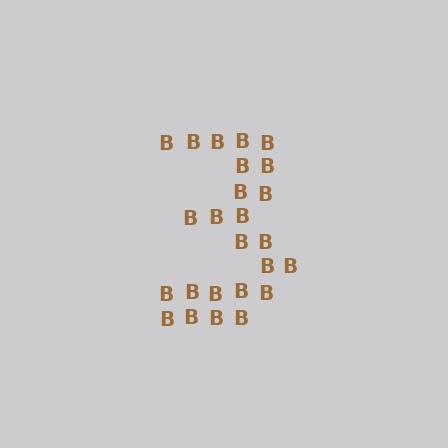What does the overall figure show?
The overall figure shows the digit 3.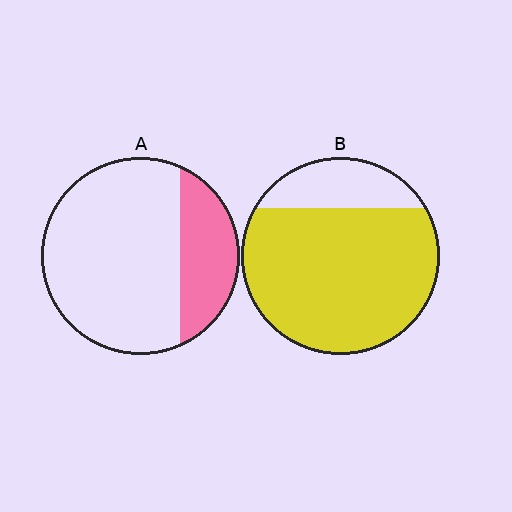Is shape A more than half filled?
No.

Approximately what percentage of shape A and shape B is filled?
A is approximately 25% and B is approximately 80%.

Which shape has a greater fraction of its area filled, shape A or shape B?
Shape B.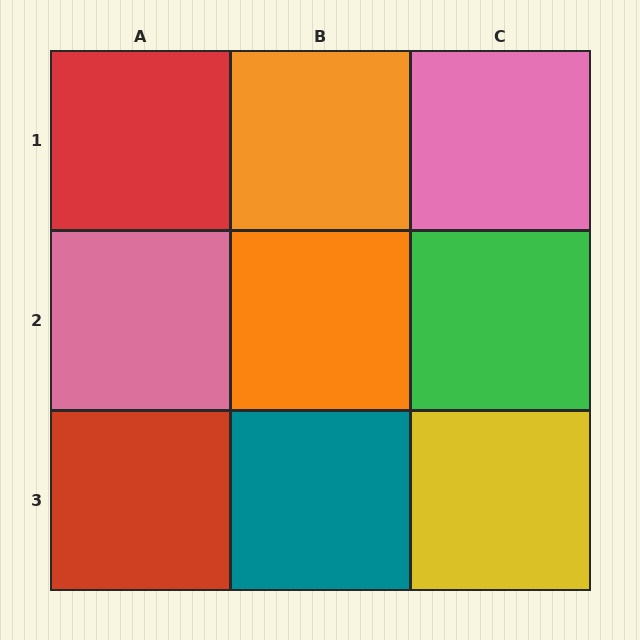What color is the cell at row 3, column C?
Yellow.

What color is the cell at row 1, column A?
Red.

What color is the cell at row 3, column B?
Teal.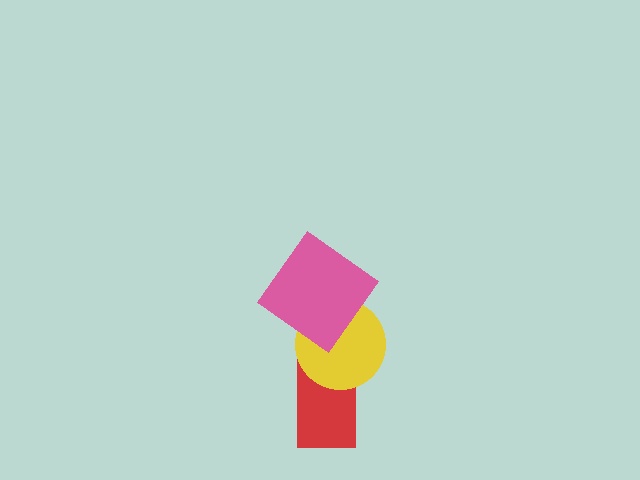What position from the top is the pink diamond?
The pink diamond is 1st from the top.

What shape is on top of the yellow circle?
The pink diamond is on top of the yellow circle.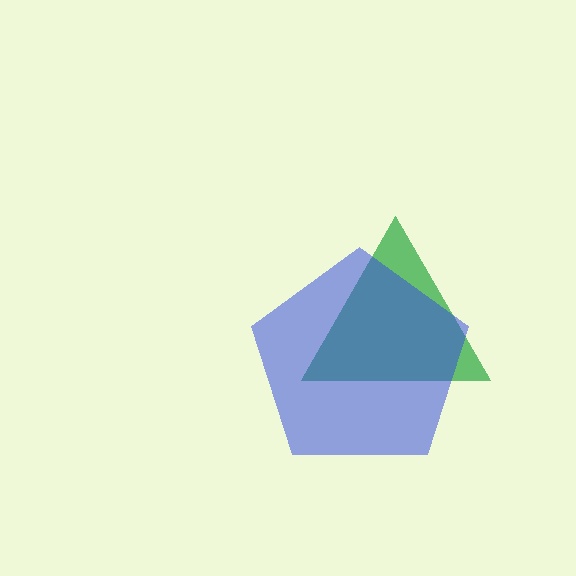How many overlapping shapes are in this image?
There are 2 overlapping shapes in the image.